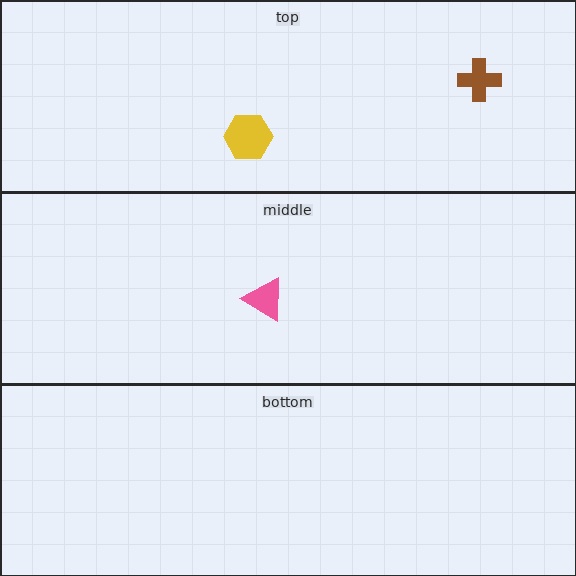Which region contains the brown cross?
The top region.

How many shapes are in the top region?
2.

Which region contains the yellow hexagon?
The top region.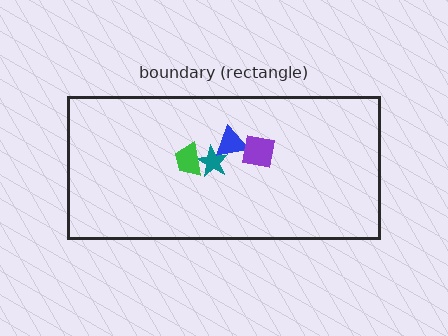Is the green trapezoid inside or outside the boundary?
Inside.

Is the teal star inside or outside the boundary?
Inside.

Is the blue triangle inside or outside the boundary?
Inside.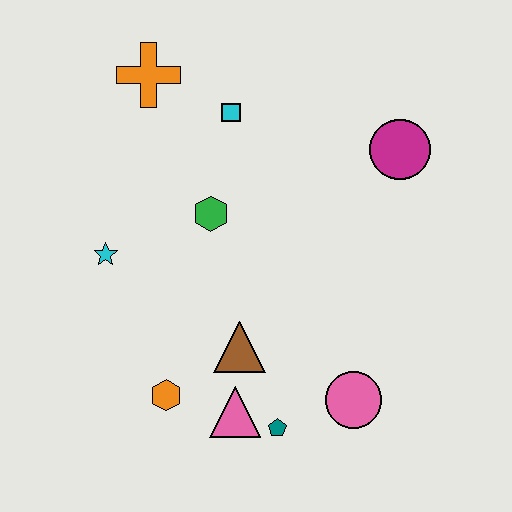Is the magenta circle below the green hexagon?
No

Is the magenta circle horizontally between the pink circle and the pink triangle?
No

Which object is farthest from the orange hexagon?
The magenta circle is farthest from the orange hexagon.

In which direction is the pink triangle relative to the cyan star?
The pink triangle is below the cyan star.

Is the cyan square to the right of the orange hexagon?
Yes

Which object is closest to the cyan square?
The orange cross is closest to the cyan square.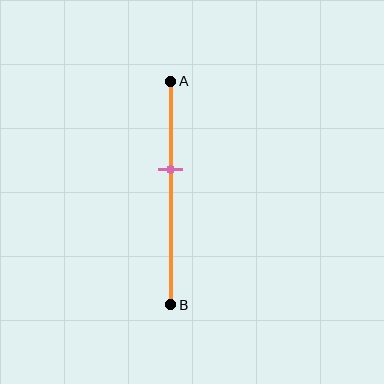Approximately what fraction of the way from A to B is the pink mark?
The pink mark is approximately 40% of the way from A to B.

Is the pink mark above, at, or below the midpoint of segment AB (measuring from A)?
The pink mark is above the midpoint of segment AB.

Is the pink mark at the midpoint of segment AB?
No, the mark is at about 40% from A, not at the 50% midpoint.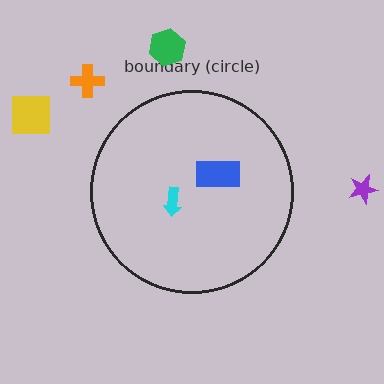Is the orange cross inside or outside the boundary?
Outside.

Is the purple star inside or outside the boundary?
Outside.